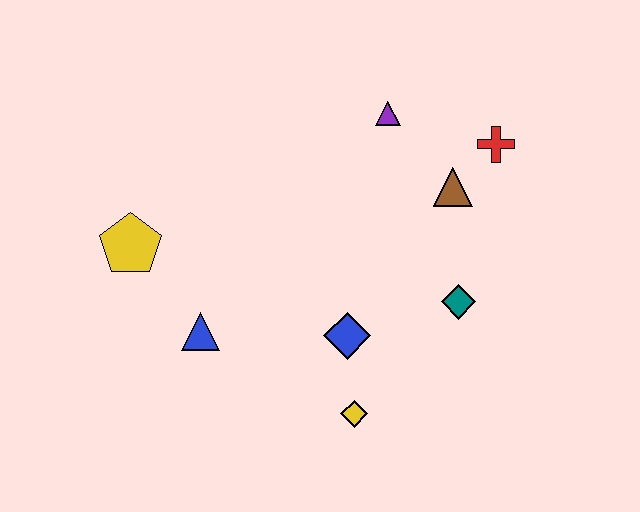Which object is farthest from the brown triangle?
The yellow pentagon is farthest from the brown triangle.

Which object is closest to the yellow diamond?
The blue diamond is closest to the yellow diamond.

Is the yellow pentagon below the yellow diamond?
No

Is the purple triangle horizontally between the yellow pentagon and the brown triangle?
Yes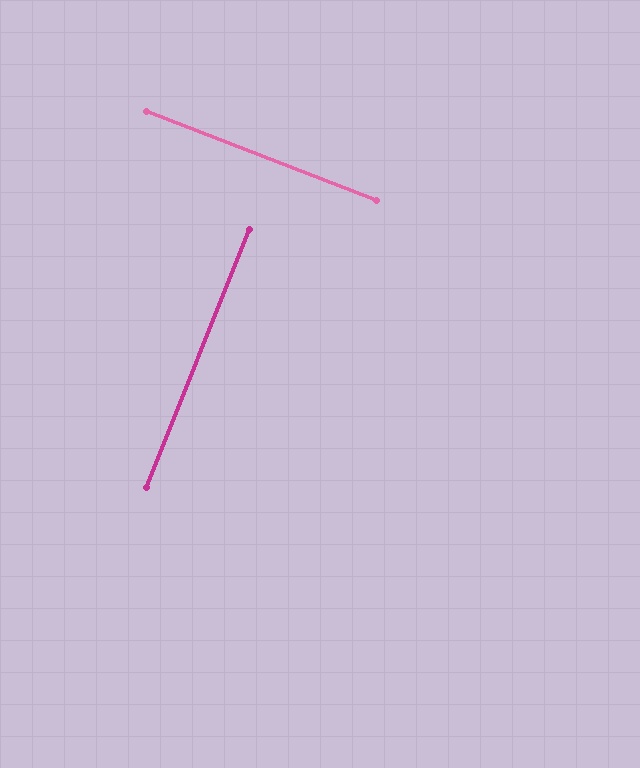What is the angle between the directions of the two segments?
Approximately 89 degrees.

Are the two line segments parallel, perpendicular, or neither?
Perpendicular — they meet at approximately 89°.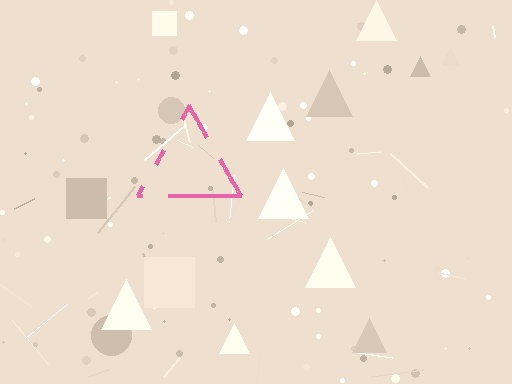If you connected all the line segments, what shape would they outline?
They would outline a triangle.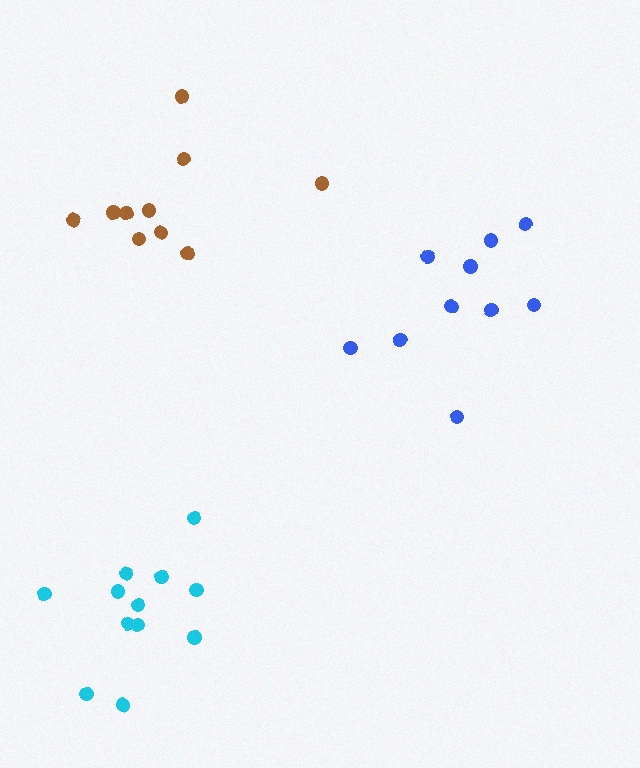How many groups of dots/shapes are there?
There are 3 groups.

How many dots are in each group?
Group 1: 12 dots, Group 2: 10 dots, Group 3: 10 dots (32 total).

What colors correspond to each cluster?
The clusters are colored: cyan, blue, brown.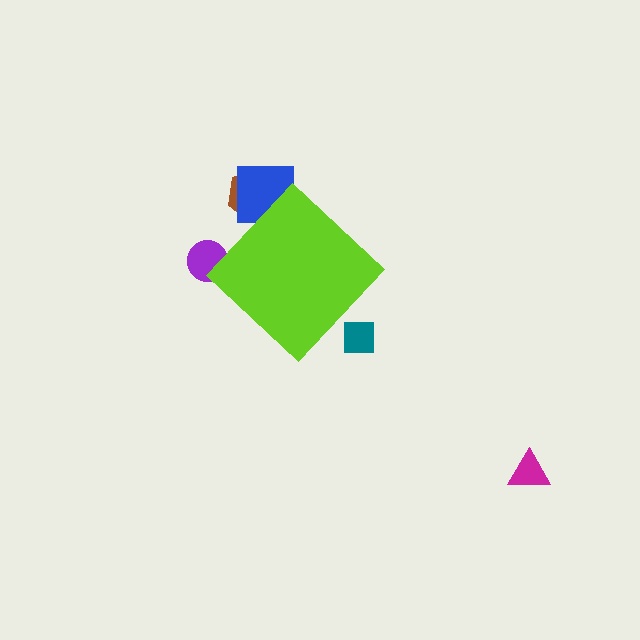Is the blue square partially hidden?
Yes, the blue square is partially hidden behind the lime diamond.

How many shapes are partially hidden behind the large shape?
4 shapes are partially hidden.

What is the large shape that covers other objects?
A lime diamond.